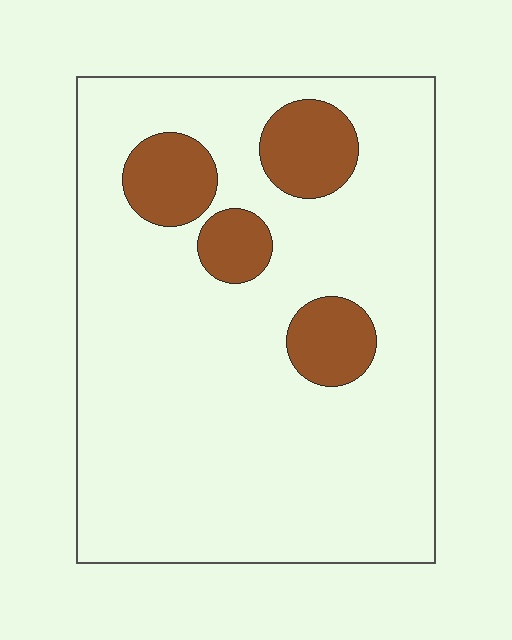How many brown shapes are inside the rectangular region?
4.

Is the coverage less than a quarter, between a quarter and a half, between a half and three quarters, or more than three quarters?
Less than a quarter.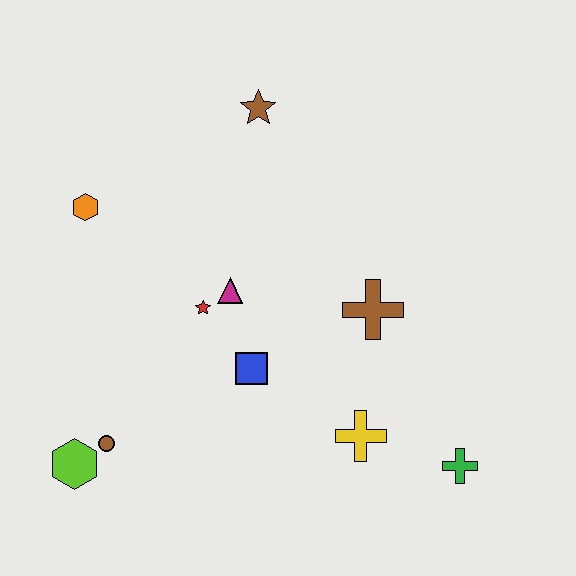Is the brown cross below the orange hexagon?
Yes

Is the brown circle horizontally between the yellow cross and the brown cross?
No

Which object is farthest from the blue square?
The brown star is farthest from the blue square.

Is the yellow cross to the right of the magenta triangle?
Yes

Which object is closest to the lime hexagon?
The brown circle is closest to the lime hexagon.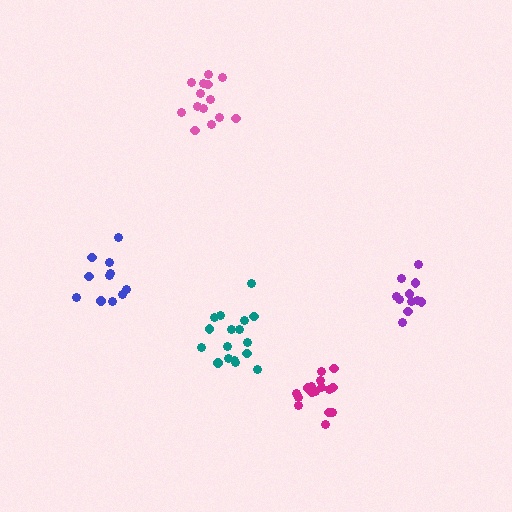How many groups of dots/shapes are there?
There are 5 groups.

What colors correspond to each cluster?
The clusters are colored: teal, pink, blue, magenta, purple.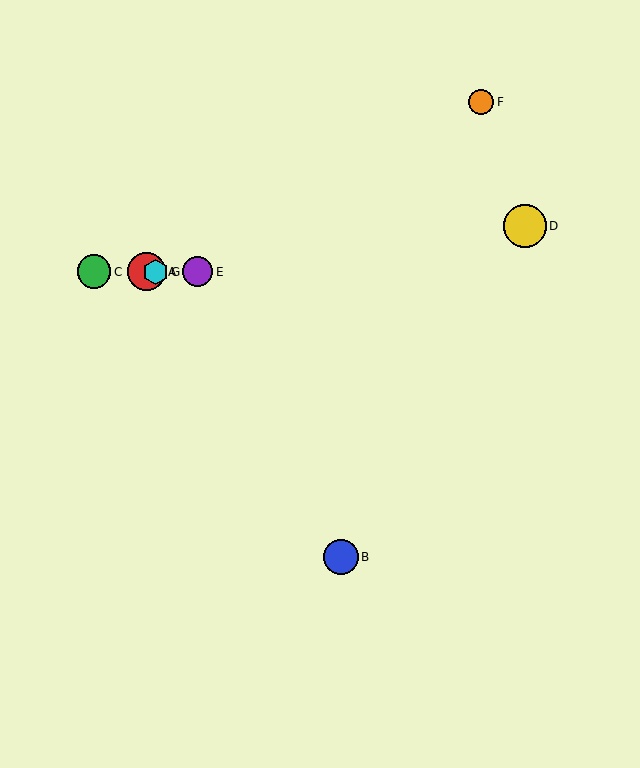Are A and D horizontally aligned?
No, A is at y≈272 and D is at y≈226.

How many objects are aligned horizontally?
4 objects (A, C, E, G) are aligned horizontally.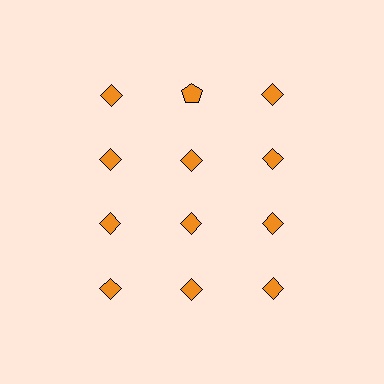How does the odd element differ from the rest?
It has a different shape: pentagon instead of diamond.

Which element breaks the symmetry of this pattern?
The orange pentagon in the top row, second from left column breaks the symmetry. All other shapes are orange diamonds.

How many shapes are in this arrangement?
There are 12 shapes arranged in a grid pattern.